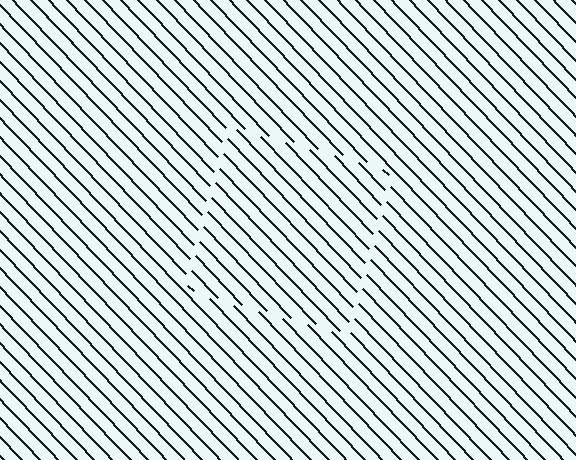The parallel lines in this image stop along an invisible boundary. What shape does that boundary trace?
An illusory square. The interior of the shape contains the same grating, shifted by half a period — the contour is defined by the phase discontinuity where line-ends from the inner and outer gratings abut.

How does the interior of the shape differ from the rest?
The interior of the shape contains the same grating, shifted by half a period — the contour is defined by the phase discontinuity where line-ends from the inner and outer gratings abut.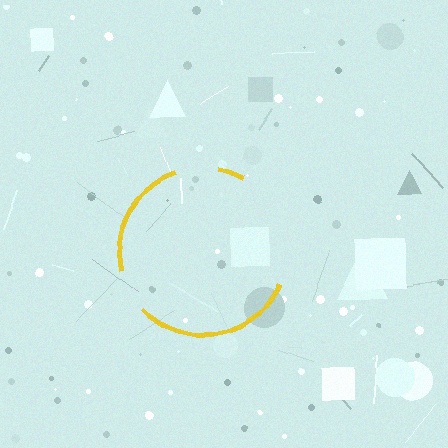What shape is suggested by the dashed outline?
The dashed outline suggests a circle.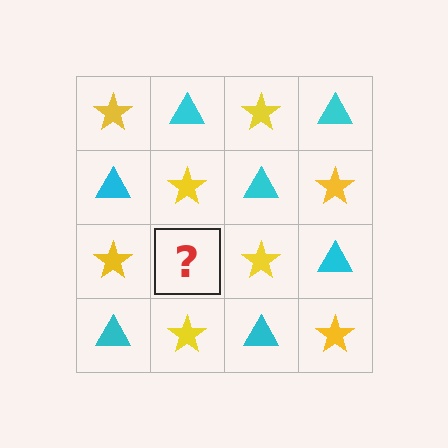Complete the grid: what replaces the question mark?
The question mark should be replaced with a cyan triangle.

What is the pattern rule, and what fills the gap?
The rule is that it alternates yellow star and cyan triangle in a checkerboard pattern. The gap should be filled with a cyan triangle.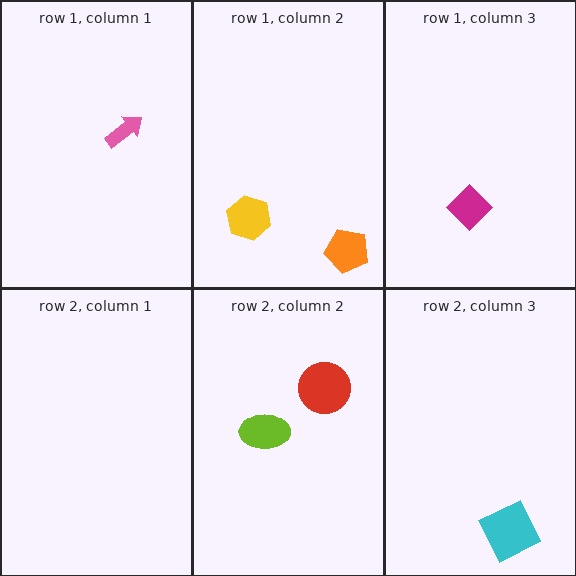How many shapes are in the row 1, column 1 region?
1.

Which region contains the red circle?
The row 2, column 2 region.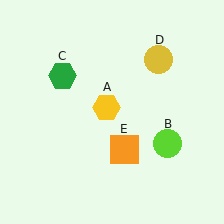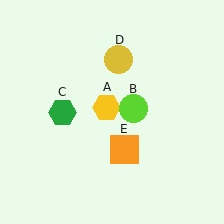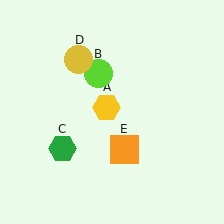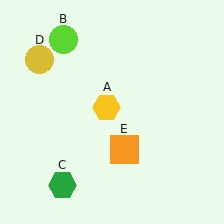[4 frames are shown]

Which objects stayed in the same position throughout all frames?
Yellow hexagon (object A) and orange square (object E) remained stationary.